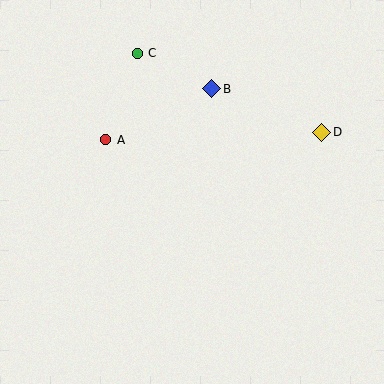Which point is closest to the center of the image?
Point A at (106, 140) is closest to the center.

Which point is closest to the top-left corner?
Point C is closest to the top-left corner.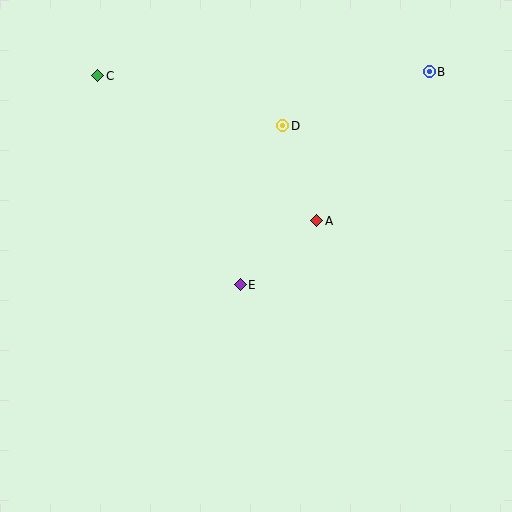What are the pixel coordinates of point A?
Point A is at (317, 221).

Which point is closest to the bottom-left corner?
Point E is closest to the bottom-left corner.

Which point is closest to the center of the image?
Point E at (240, 285) is closest to the center.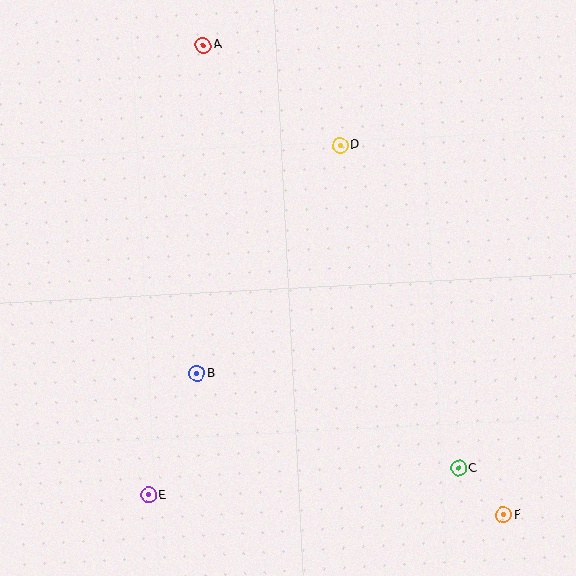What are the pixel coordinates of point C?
Point C is at (459, 468).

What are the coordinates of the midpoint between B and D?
The midpoint between B and D is at (268, 260).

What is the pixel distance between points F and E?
The distance between F and E is 356 pixels.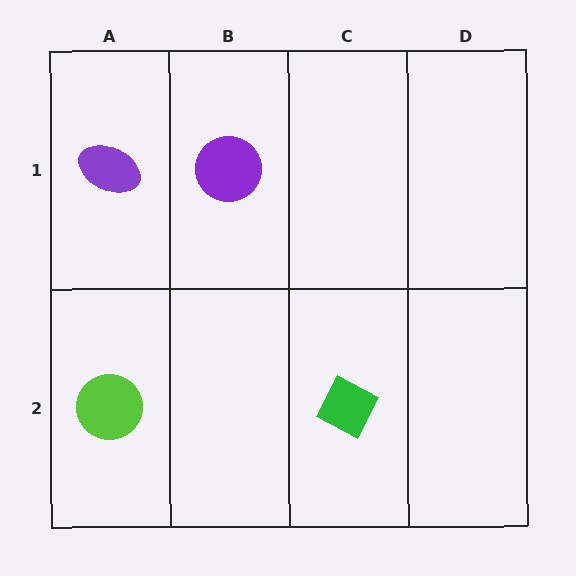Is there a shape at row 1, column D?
No, that cell is empty.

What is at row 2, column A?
A lime circle.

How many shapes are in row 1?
2 shapes.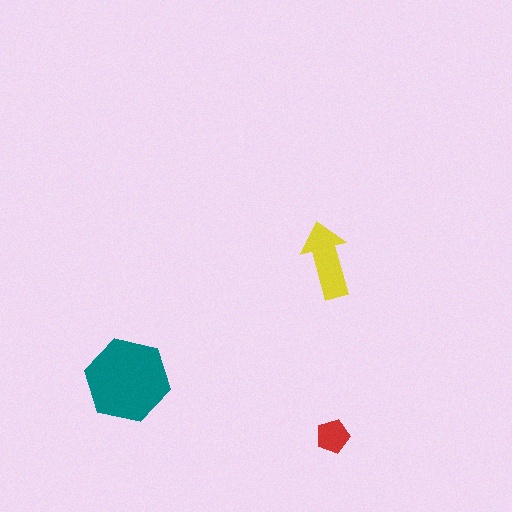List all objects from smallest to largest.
The red pentagon, the yellow arrow, the teal hexagon.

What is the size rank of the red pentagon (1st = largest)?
3rd.